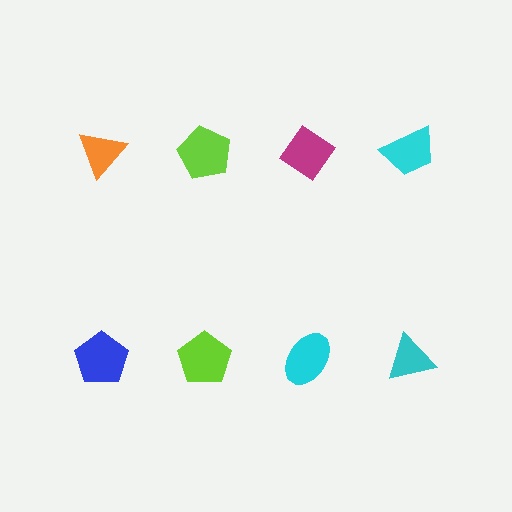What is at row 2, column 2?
A lime pentagon.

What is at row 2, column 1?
A blue pentagon.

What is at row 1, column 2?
A lime pentagon.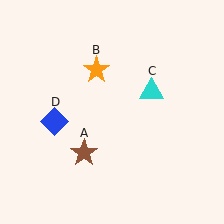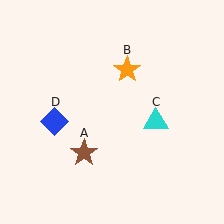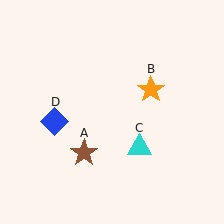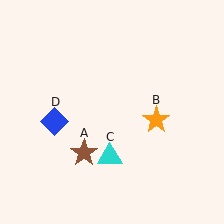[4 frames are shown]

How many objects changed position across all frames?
2 objects changed position: orange star (object B), cyan triangle (object C).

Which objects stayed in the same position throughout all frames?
Brown star (object A) and blue diamond (object D) remained stationary.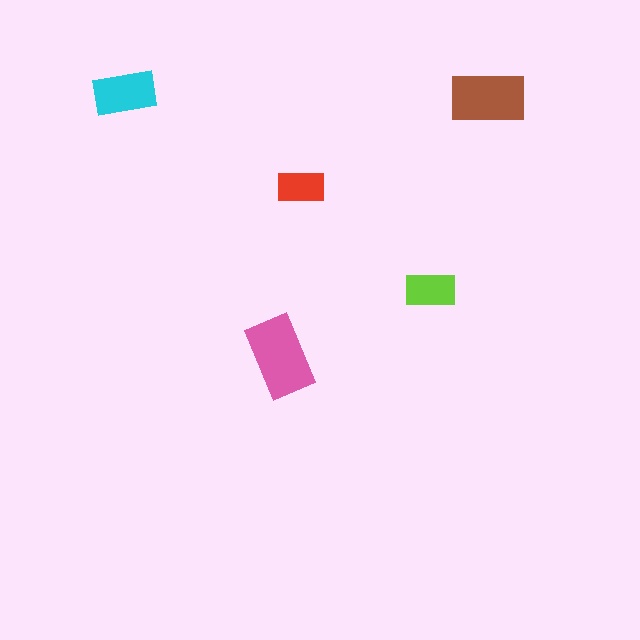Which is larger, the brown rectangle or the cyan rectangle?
The brown one.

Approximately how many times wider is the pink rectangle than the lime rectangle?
About 1.5 times wider.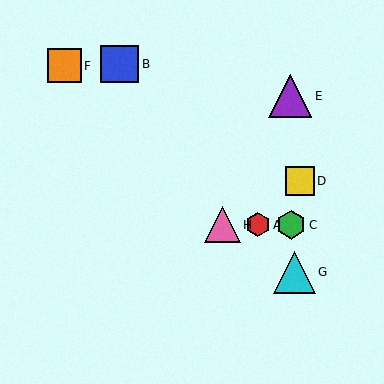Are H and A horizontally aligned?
Yes, both are at y≈225.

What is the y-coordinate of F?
Object F is at y≈66.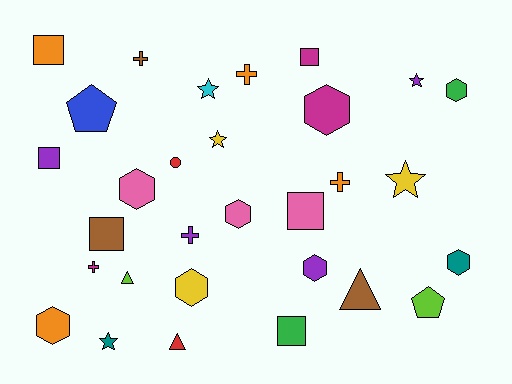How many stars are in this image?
There are 5 stars.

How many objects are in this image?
There are 30 objects.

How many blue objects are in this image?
There is 1 blue object.